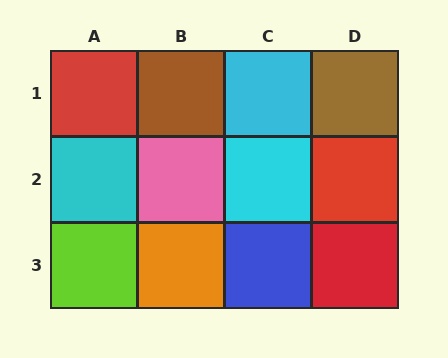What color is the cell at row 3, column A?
Lime.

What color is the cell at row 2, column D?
Red.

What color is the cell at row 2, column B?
Pink.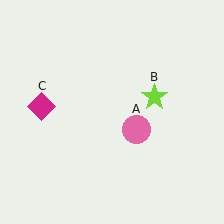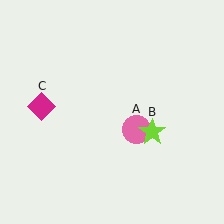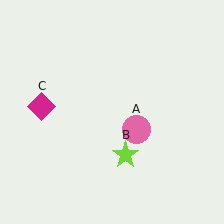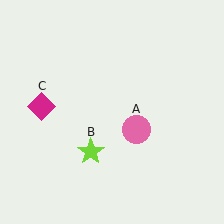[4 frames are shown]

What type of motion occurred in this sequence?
The lime star (object B) rotated clockwise around the center of the scene.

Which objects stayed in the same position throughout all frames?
Pink circle (object A) and magenta diamond (object C) remained stationary.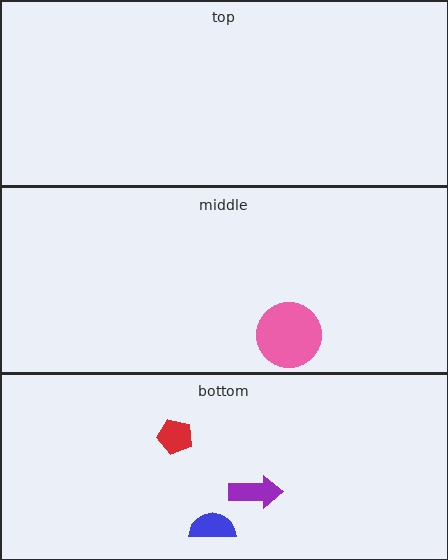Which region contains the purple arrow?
The bottom region.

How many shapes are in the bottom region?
3.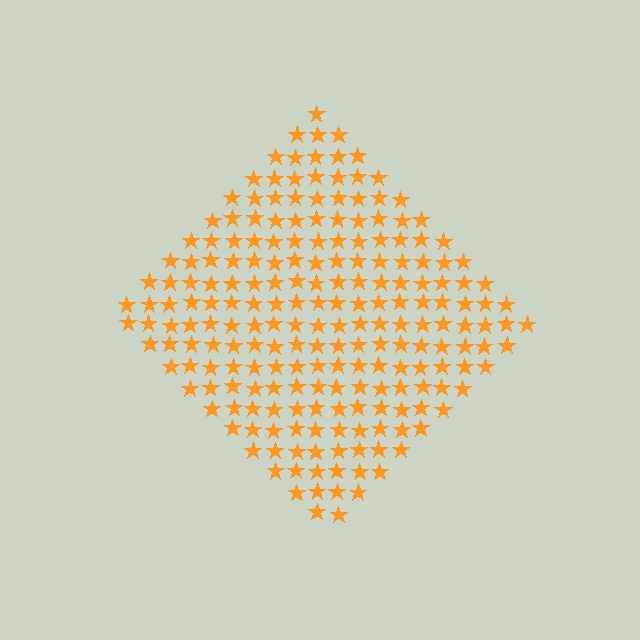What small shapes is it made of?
It is made of small stars.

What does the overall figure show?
The overall figure shows a diamond.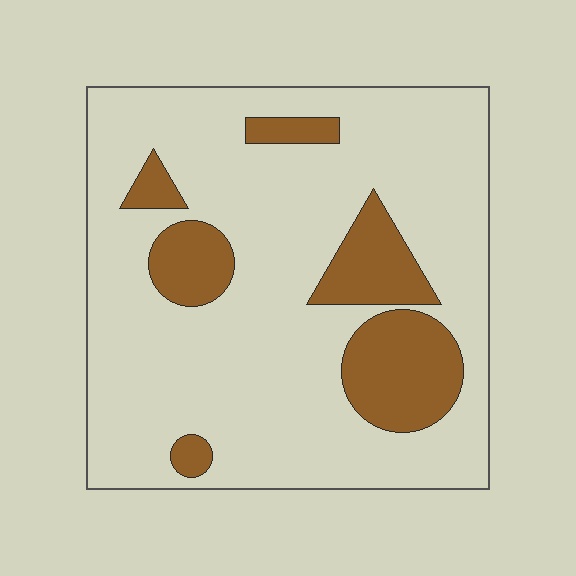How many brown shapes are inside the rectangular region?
6.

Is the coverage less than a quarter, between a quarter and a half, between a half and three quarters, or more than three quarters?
Less than a quarter.